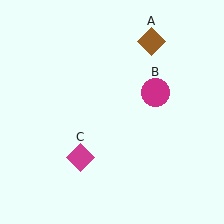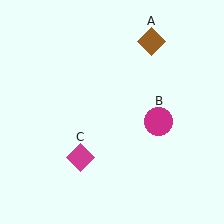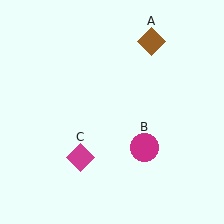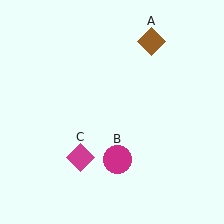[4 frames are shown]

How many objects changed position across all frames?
1 object changed position: magenta circle (object B).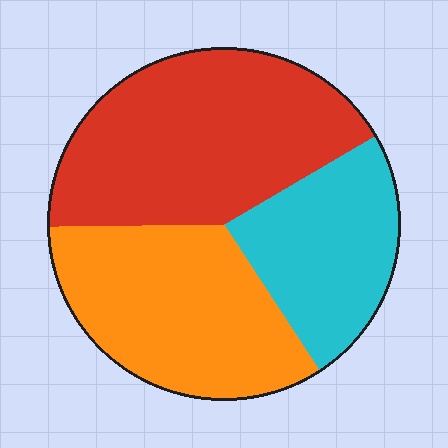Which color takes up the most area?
Red, at roughly 40%.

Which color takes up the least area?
Cyan, at roughly 25%.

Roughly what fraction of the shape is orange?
Orange covers 34% of the shape.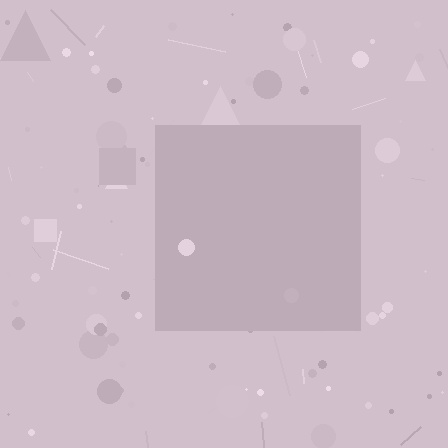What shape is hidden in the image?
A square is hidden in the image.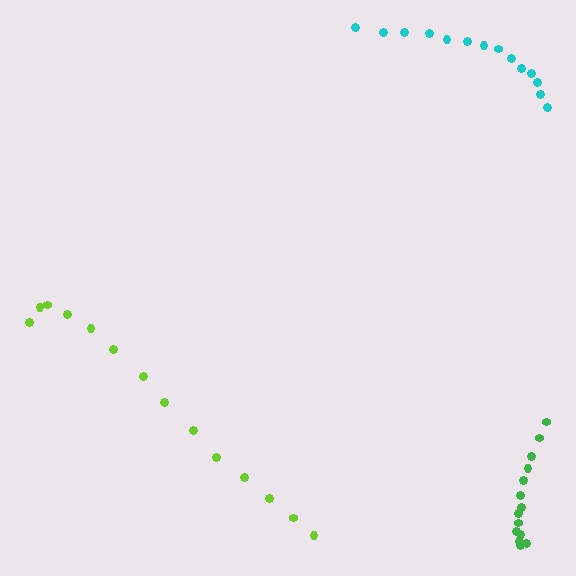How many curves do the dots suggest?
There are 3 distinct paths.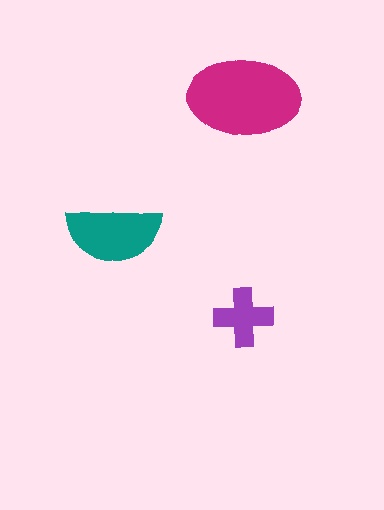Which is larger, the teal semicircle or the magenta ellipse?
The magenta ellipse.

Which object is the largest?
The magenta ellipse.